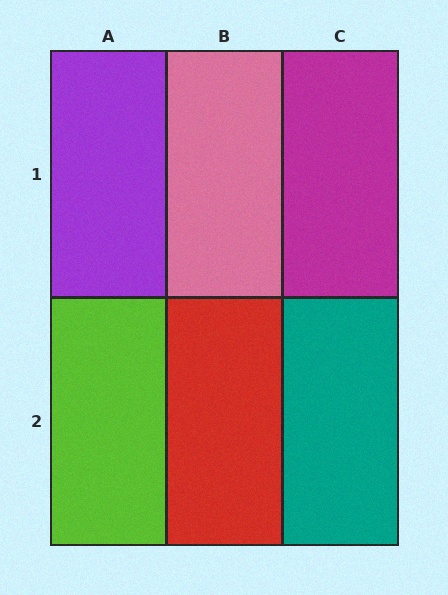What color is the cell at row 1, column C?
Magenta.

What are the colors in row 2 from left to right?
Lime, red, teal.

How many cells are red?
1 cell is red.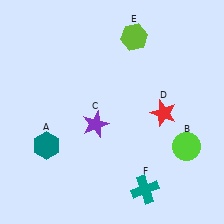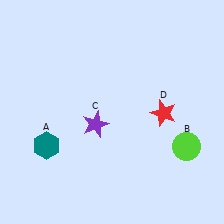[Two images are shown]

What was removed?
The lime hexagon (E), the teal cross (F) were removed in Image 2.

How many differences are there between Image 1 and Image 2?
There are 2 differences between the two images.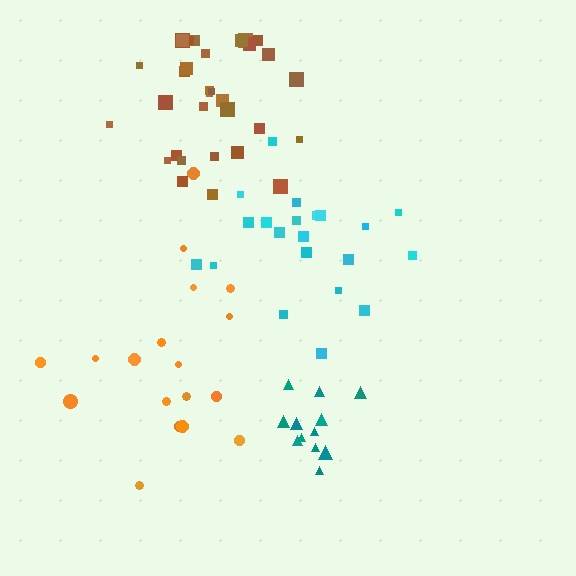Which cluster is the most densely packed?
Teal.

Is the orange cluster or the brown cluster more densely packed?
Brown.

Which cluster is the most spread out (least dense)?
Orange.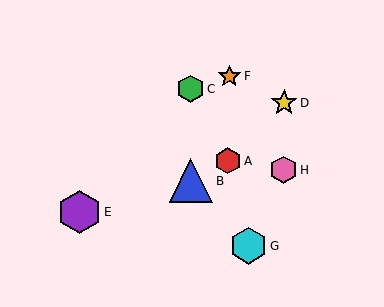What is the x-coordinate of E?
Object E is at x≈80.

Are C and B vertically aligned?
Yes, both are at x≈191.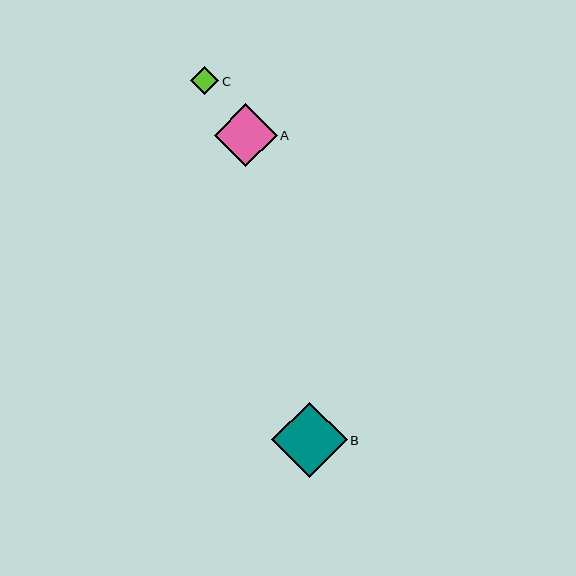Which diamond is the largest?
Diamond B is the largest with a size of approximately 75 pixels.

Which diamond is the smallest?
Diamond C is the smallest with a size of approximately 28 pixels.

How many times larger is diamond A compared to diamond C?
Diamond A is approximately 2.2 times the size of diamond C.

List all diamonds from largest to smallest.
From largest to smallest: B, A, C.